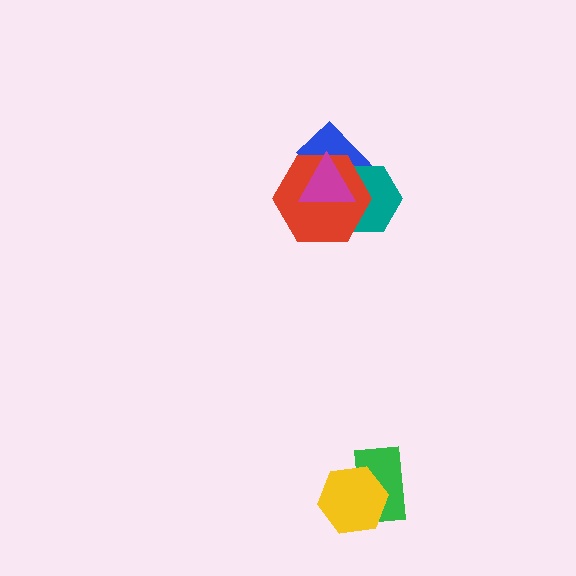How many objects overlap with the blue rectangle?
3 objects overlap with the blue rectangle.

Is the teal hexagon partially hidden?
Yes, it is partially covered by another shape.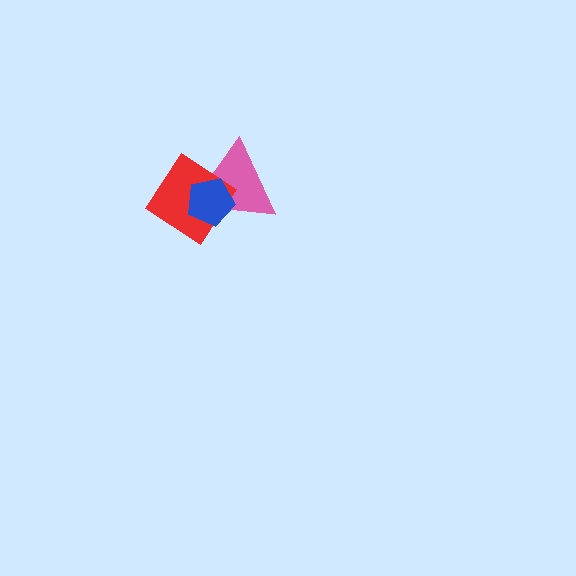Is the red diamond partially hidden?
Yes, it is partially covered by another shape.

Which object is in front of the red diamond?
The blue pentagon is in front of the red diamond.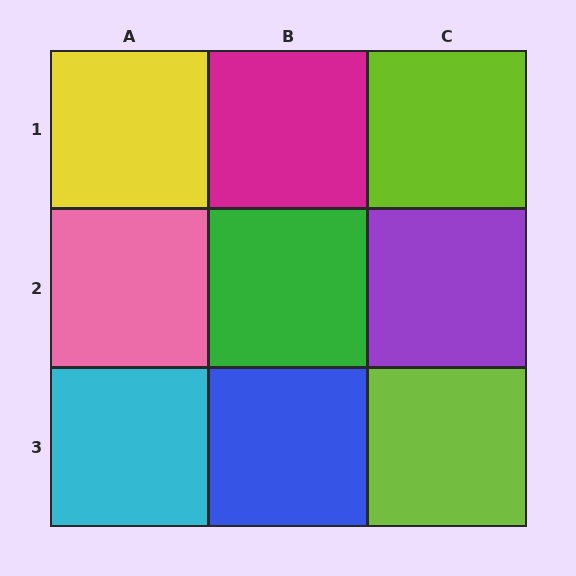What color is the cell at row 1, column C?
Lime.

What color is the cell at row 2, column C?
Purple.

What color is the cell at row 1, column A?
Yellow.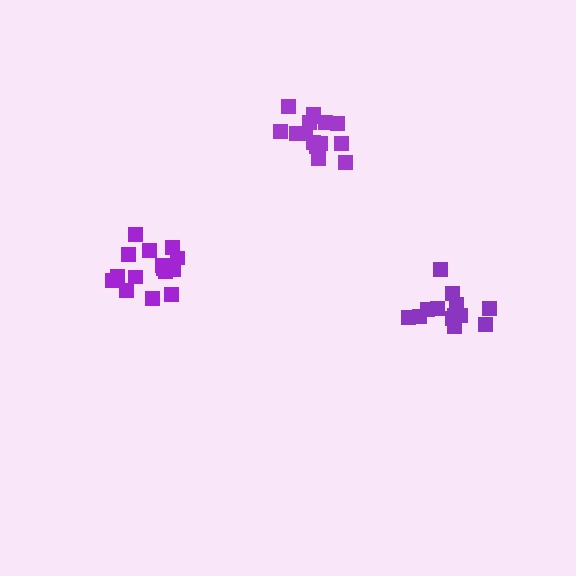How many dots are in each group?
Group 1: 13 dots, Group 2: 15 dots, Group 3: 15 dots (43 total).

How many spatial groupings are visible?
There are 3 spatial groupings.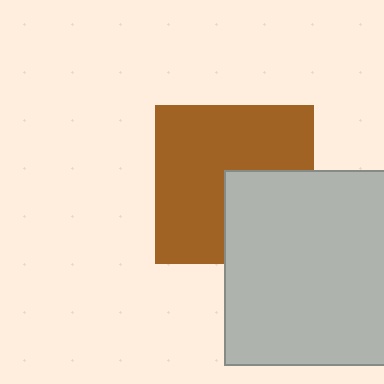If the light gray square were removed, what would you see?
You would see the complete brown square.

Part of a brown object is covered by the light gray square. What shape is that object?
It is a square.